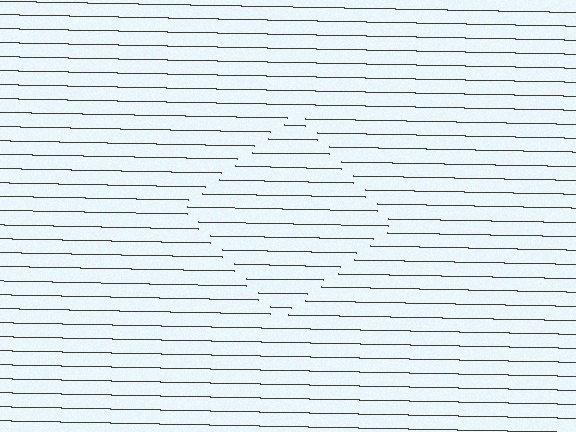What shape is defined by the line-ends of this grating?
An illusory square. The interior of the shape contains the same grating, shifted by half a period — the contour is defined by the phase discontinuity where line-ends from the inner and outer gratings abut.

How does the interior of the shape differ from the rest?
The interior of the shape contains the same grating, shifted by half a period — the contour is defined by the phase discontinuity where line-ends from the inner and outer gratings abut.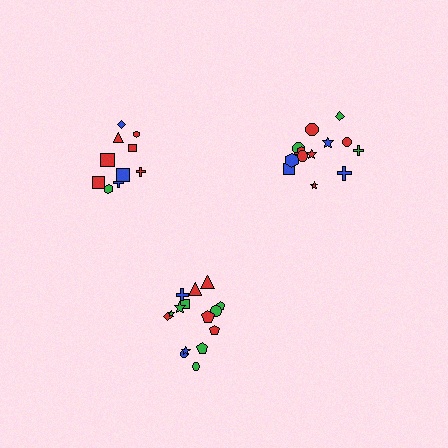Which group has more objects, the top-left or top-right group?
The top-right group.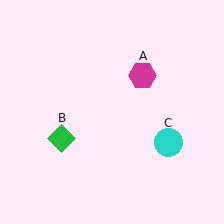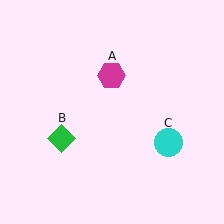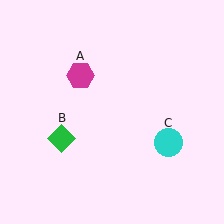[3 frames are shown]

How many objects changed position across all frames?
1 object changed position: magenta hexagon (object A).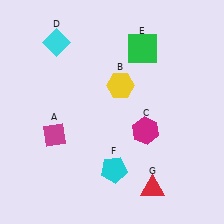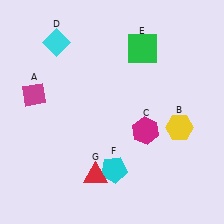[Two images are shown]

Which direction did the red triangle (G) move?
The red triangle (G) moved left.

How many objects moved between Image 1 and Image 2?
3 objects moved between the two images.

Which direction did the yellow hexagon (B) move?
The yellow hexagon (B) moved right.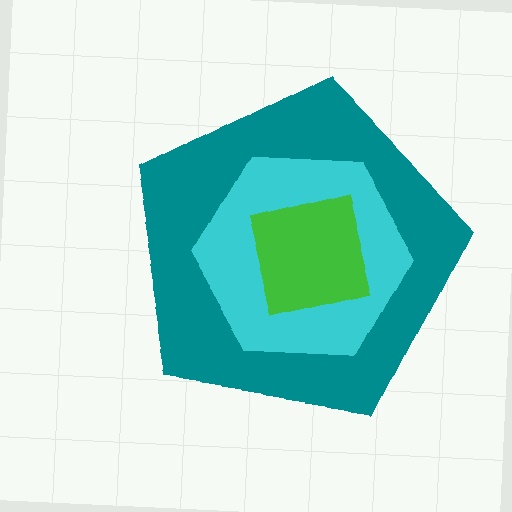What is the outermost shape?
The teal pentagon.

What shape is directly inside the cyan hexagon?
The green square.